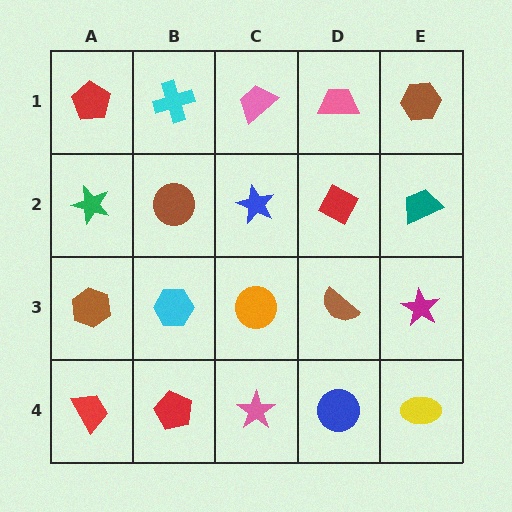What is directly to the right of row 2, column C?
A red diamond.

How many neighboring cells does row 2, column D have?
4.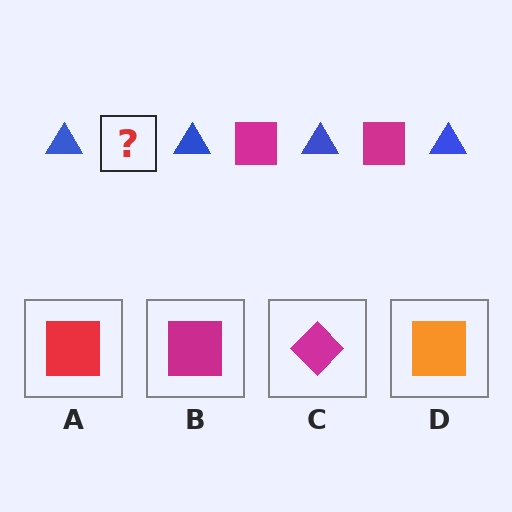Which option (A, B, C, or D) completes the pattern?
B.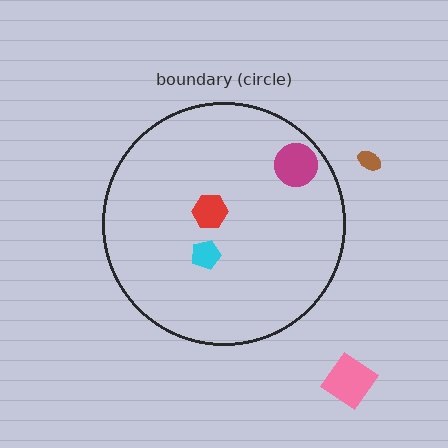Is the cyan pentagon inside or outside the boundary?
Inside.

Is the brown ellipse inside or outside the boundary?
Outside.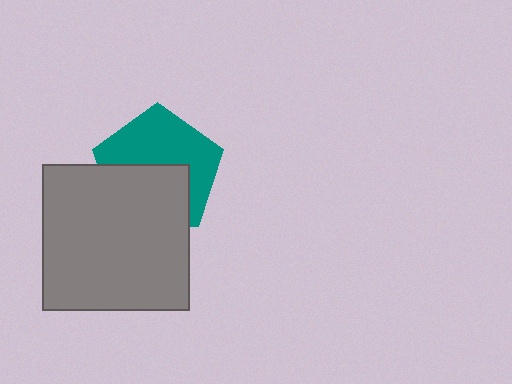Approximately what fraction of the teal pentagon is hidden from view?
Roughly 46% of the teal pentagon is hidden behind the gray square.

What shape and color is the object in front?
The object in front is a gray square.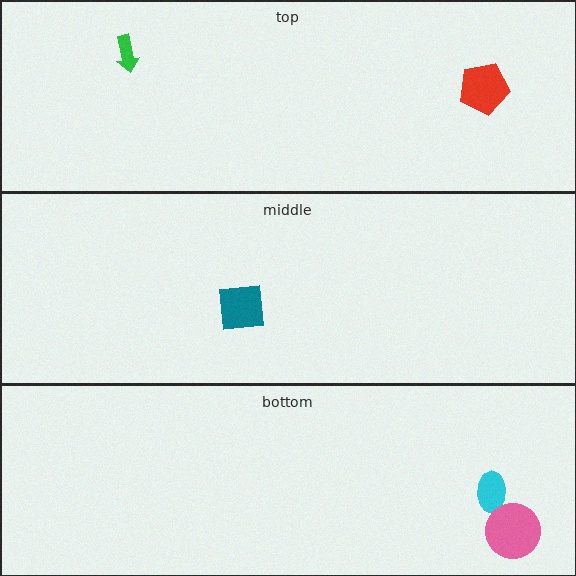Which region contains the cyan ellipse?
The bottom region.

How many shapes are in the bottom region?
2.